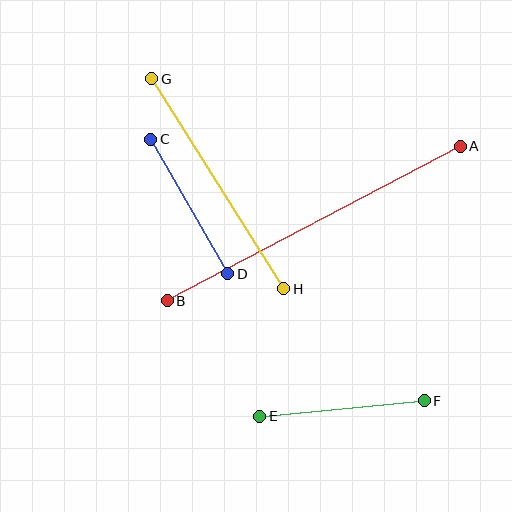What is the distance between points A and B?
The distance is approximately 331 pixels.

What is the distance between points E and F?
The distance is approximately 165 pixels.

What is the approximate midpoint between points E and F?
The midpoint is at approximately (342, 409) pixels.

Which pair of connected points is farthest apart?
Points A and B are farthest apart.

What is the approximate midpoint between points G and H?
The midpoint is at approximately (218, 184) pixels.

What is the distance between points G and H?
The distance is approximately 248 pixels.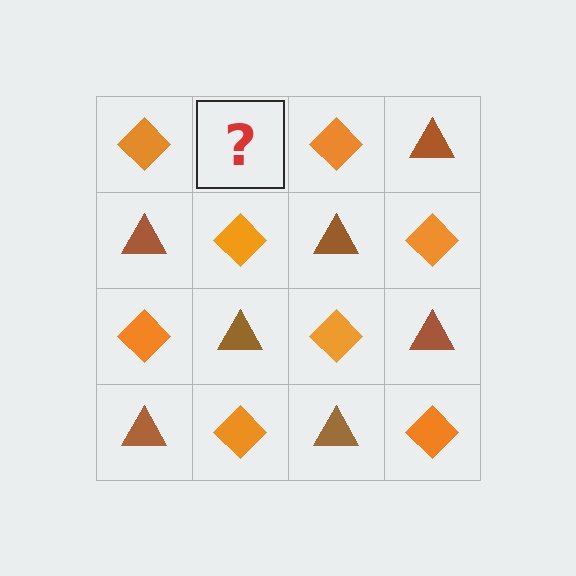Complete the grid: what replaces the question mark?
The question mark should be replaced with a brown triangle.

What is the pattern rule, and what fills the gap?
The rule is that it alternates orange diamond and brown triangle in a checkerboard pattern. The gap should be filled with a brown triangle.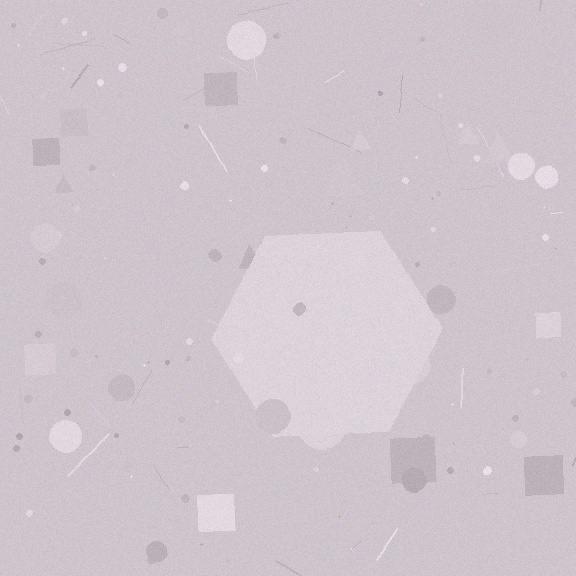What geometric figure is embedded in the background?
A hexagon is embedded in the background.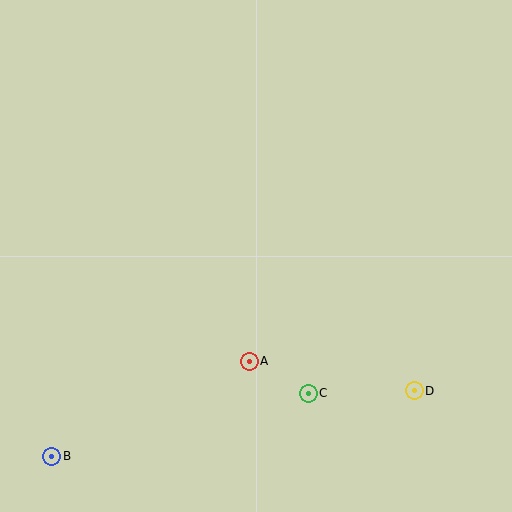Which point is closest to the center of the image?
Point A at (249, 361) is closest to the center.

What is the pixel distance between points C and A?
The distance between C and A is 67 pixels.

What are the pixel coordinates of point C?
Point C is at (308, 393).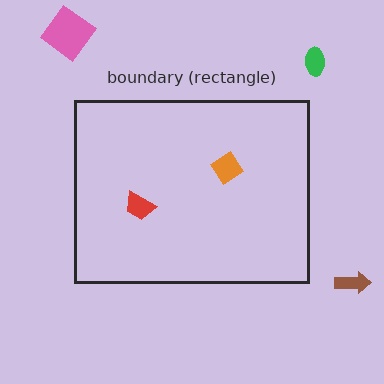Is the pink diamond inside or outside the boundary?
Outside.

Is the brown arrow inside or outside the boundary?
Outside.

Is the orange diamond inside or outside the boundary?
Inside.